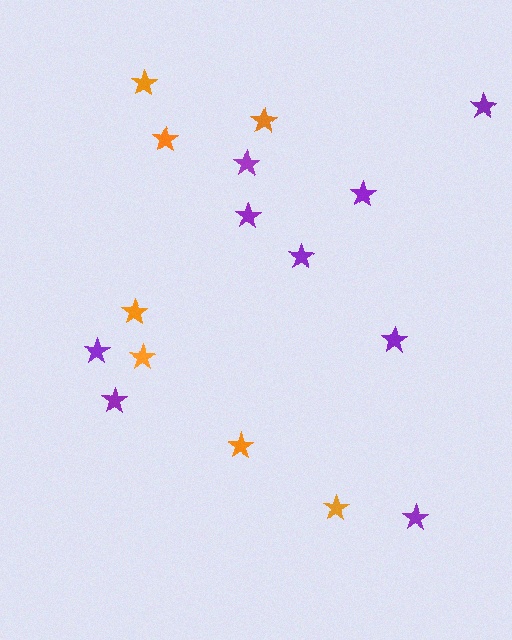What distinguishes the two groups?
There are 2 groups: one group of orange stars (7) and one group of purple stars (9).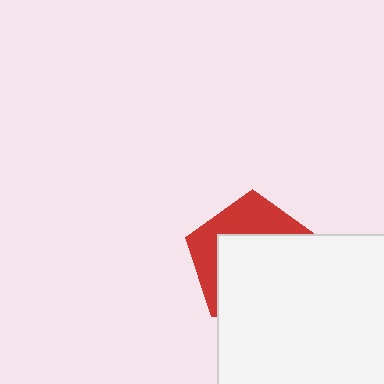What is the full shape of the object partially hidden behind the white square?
The partially hidden object is a red pentagon.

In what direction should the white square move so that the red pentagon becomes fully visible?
The white square should move down. That is the shortest direction to clear the overlap and leave the red pentagon fully visible.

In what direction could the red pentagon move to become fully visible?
The red pentagon could move up. That would shift it out from behind the white square entirely.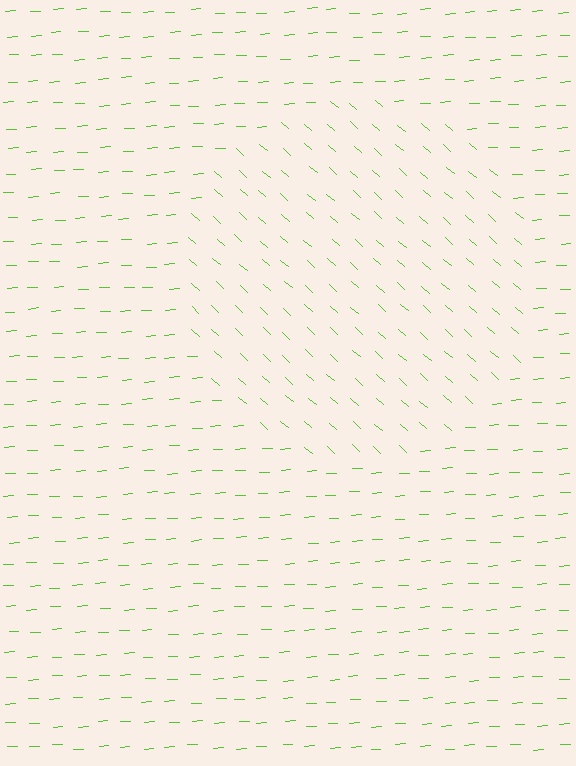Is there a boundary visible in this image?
Yes, there is a texture boundary formed by a change in line orientation.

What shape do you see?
I see a circle.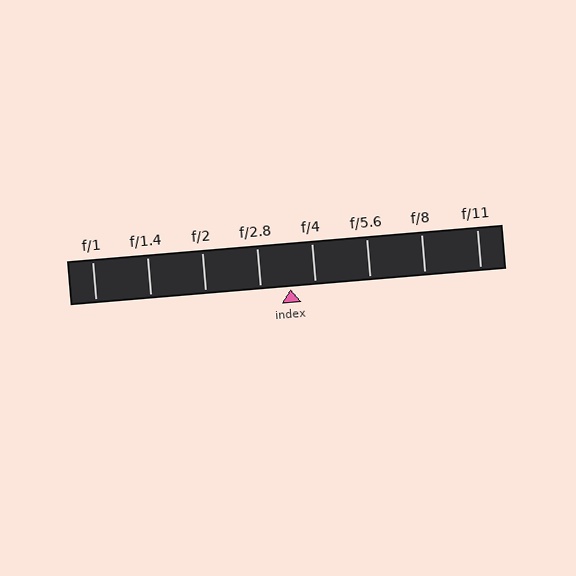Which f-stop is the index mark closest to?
The index mark is closest to f/4.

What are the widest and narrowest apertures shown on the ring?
The widest aperture shown is f/1 and the narrowest is f/11.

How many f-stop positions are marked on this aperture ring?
There are 8 f-stop positions marked.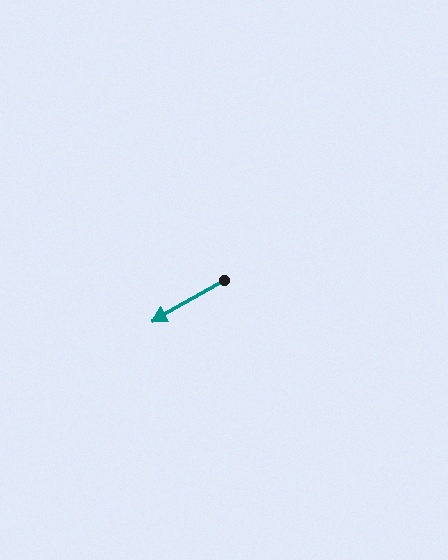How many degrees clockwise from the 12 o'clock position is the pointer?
Approximately 241 degrees.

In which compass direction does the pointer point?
Southwest.